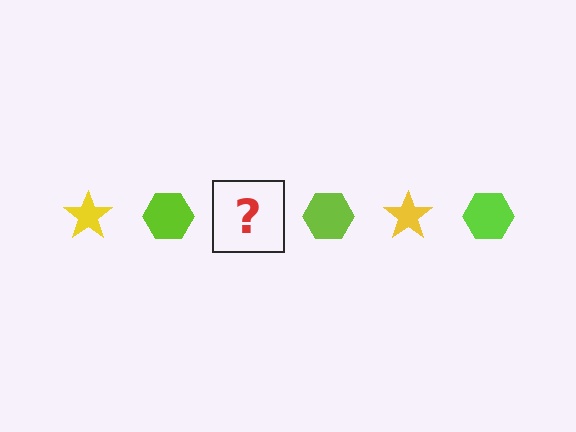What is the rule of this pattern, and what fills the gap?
The rule is that the pattern alternates between yellow star and lime hexagon. The gap should be filled with a yellow star.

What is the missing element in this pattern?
The missing element is a yellow star.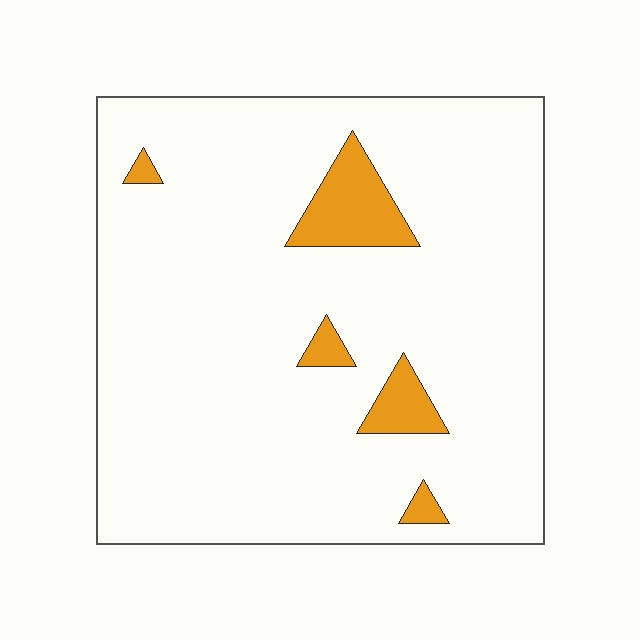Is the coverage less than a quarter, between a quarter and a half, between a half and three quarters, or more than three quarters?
Less than a quarter.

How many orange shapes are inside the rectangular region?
5.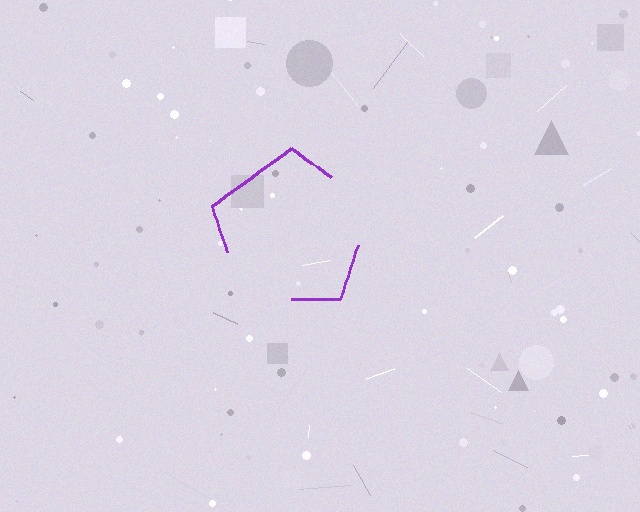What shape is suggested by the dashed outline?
The dashed outline suggests a pentagon.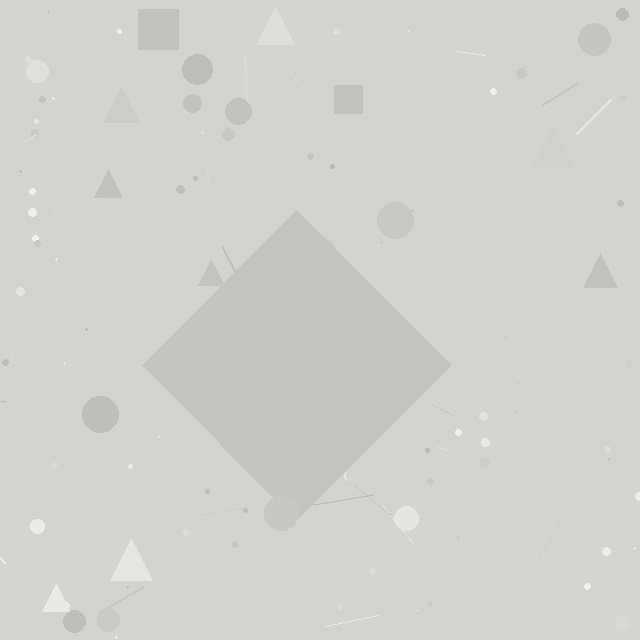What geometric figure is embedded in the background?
A diamond is embedded in the background.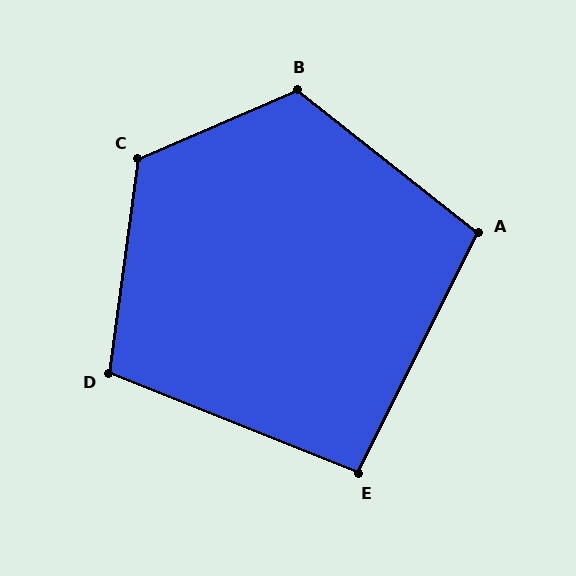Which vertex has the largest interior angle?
C, at approximately 121 degrees.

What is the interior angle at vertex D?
Approximately 104 degrees (obtuse).